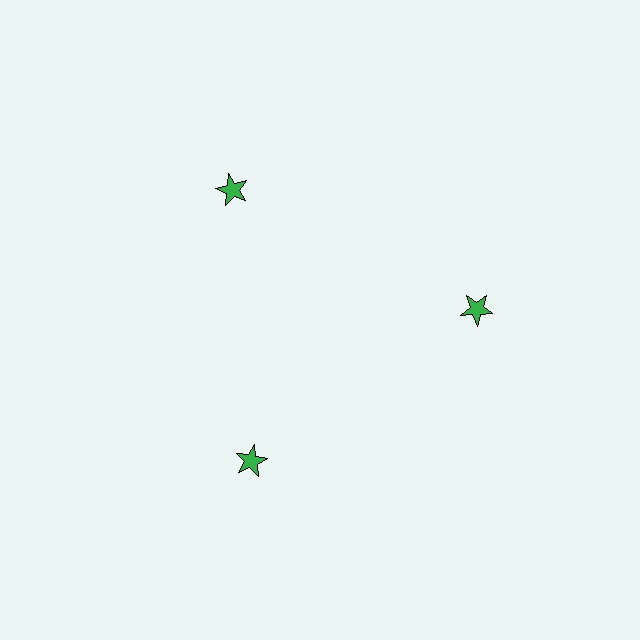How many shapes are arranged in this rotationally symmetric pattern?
There are 3 shapes, arranged in 3 groups of 1.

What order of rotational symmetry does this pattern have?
This pattern has 3-fold rotational symmetry.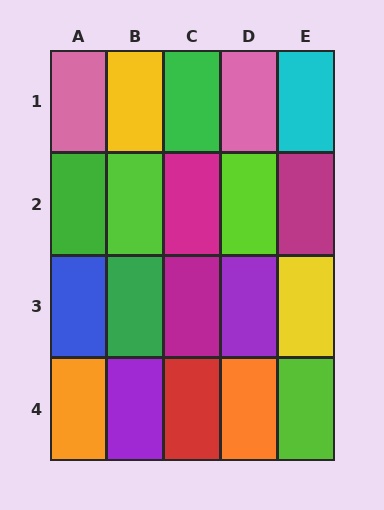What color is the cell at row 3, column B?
Green.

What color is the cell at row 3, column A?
Blue.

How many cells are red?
1 cell is red.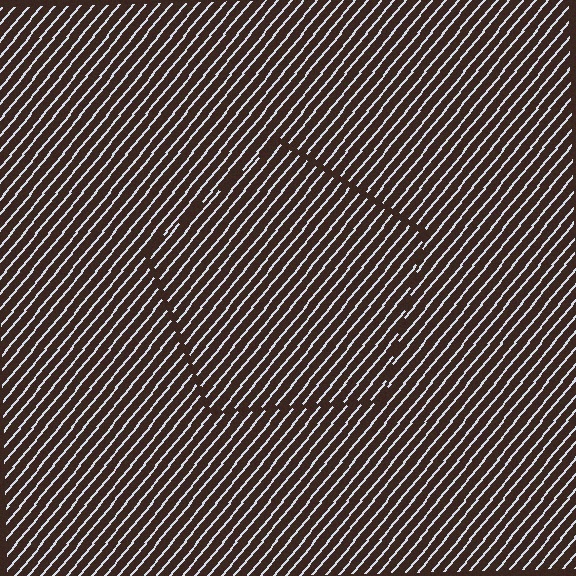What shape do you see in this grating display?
An illusory pentagon. The interior of the shape contains the same grating, shifted by half a period — the contour is defined by the phase discontinuity where line-ends from the inner and outer gratings abut.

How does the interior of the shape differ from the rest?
The interior of the shape contains the same grating, shifted by half a period — the contour is defined by the phase discontinuity where line-ends from the inner and outer gratings abut.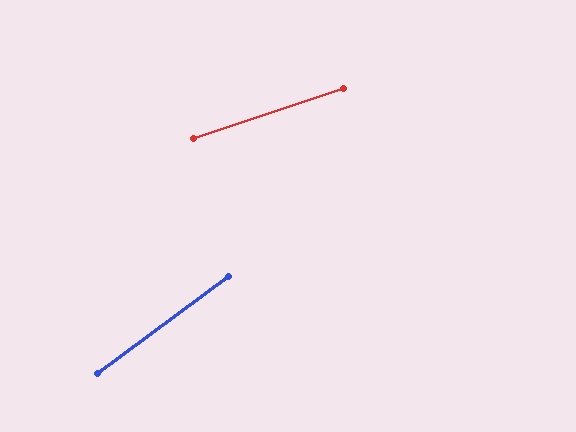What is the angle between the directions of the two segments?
Approximately 18 degrees.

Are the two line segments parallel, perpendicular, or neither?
Neither parallel nor perpendicular — they differ by about 18°.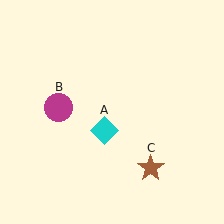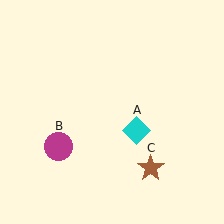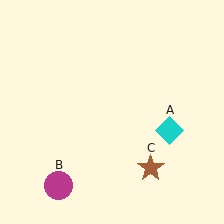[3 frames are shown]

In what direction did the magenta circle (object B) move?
The magenta circle (object B) moved down.